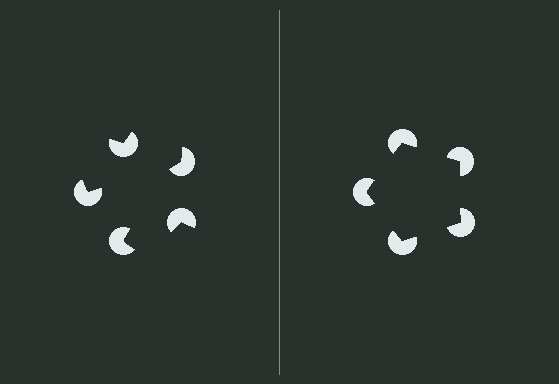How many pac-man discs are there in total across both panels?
10 — 5 on each side.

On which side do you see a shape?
An illusory pentagon appears on the right side. On the left side the wedge cuts are rotated, so no coherent shape forms.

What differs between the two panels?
The pac-man discs are positioned identically on both sides; only the wedge orientations differ. On the right they align to a pentagon; on the left they are misaligned.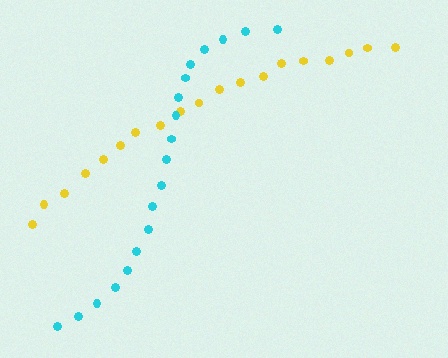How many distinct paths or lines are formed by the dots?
There are 2 distinct paths.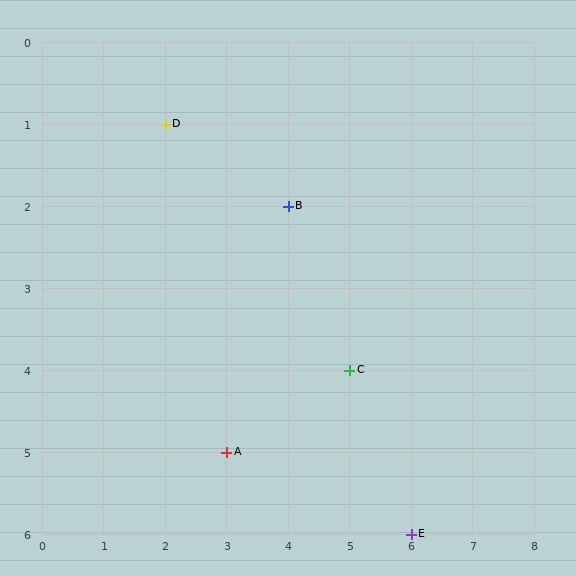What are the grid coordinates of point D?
Point D is at grid coordinates (2, 1).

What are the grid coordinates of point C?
Point C is at grid coordinates (5, 4).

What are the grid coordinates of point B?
Point B is at grid coordinates (4, 2).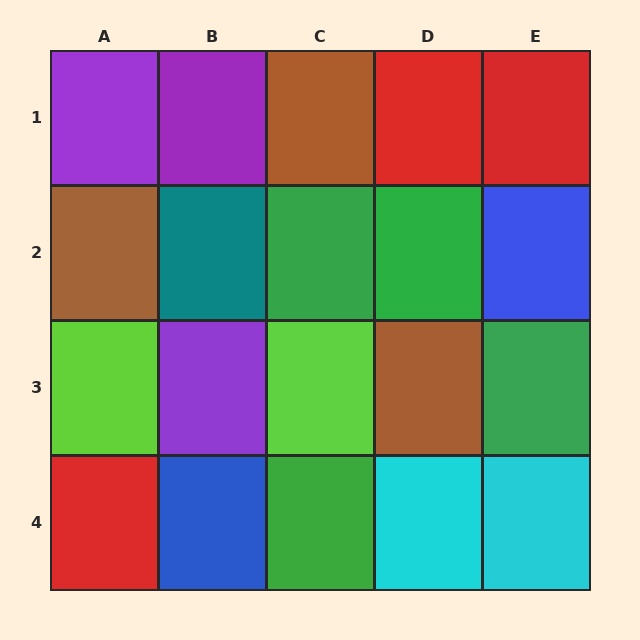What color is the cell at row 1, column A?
Purple.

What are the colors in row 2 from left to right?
Brown, teal, green, green, blue.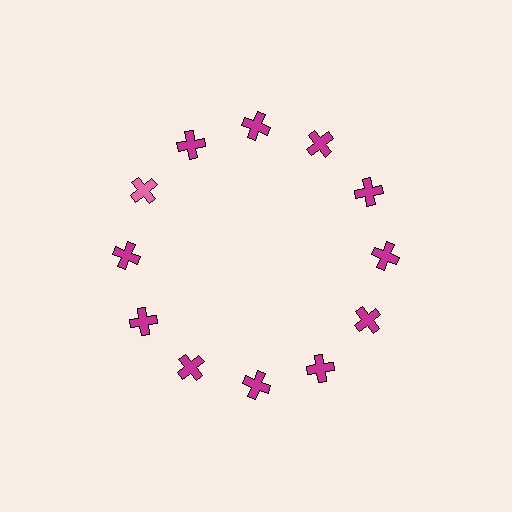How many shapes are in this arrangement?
There are 12 shapes arranged in a ring pattern.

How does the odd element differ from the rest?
It has a different color: pink instead of magenta.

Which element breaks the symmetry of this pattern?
The pink cross at roughly the 10 o'clock position breaks the symmetry. All other shapes are magenta crosses.